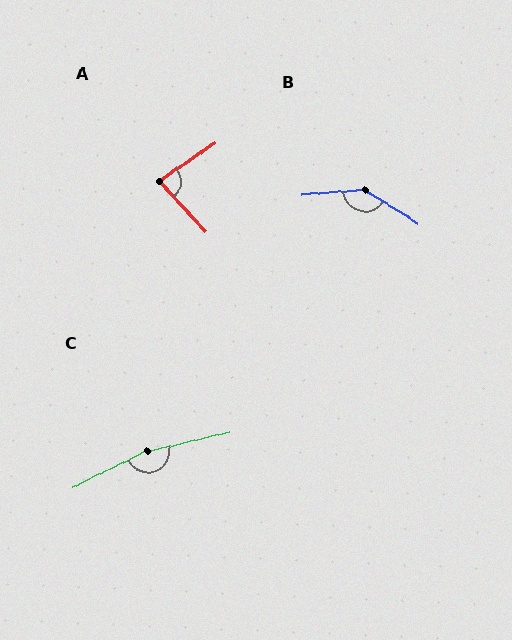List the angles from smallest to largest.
A (82°), B (142°), C (167°).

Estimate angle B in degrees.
Approximately 142 degrees.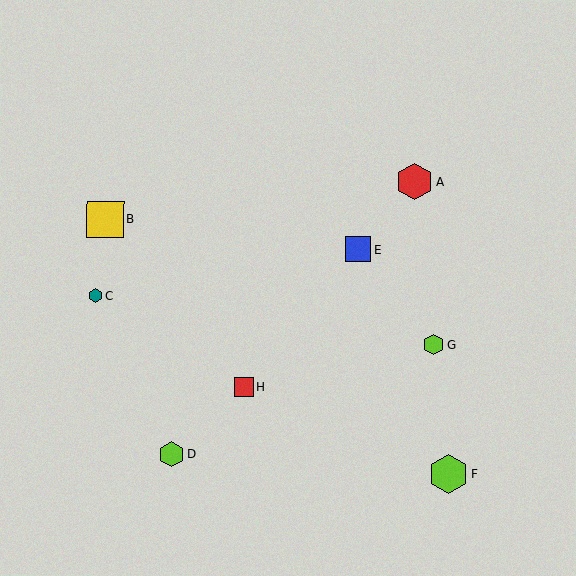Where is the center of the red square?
The center of the red square is at (244, 387).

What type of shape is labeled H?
Shape H is a red square.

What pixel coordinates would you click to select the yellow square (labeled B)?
Click at (105, 219) to select the yellow square B.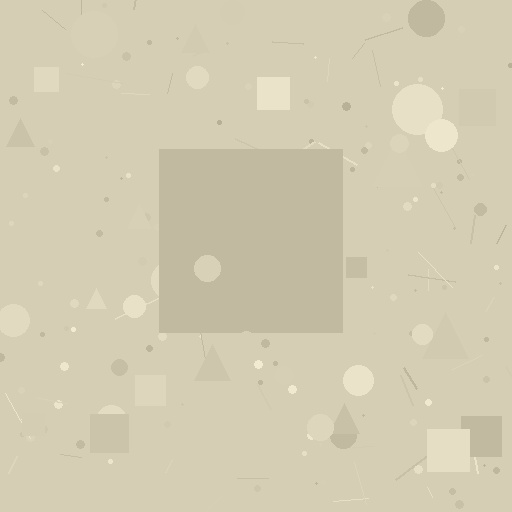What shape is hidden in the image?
A square is hidden in the image.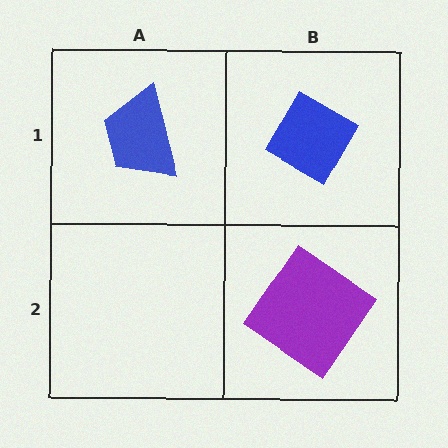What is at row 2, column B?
A purple diamond.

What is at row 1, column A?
A blue trapezoid.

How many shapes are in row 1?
2 shapes.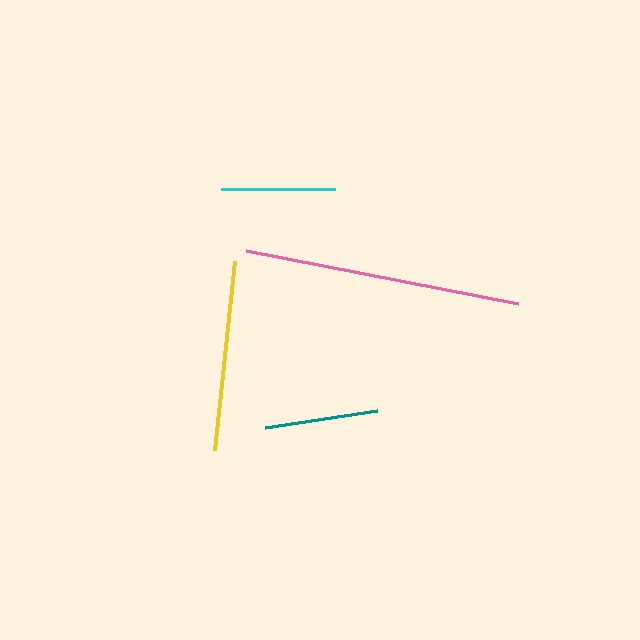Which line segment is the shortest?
The teal line is the shortest at approximately 113 pixels.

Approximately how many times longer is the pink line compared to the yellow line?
The pink line is approximately 1.5 times the length of the yellow line.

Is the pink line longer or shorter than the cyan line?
The pink line is longer than the cyan line.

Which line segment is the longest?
The pink line is the longest at approximately 277 pixels.